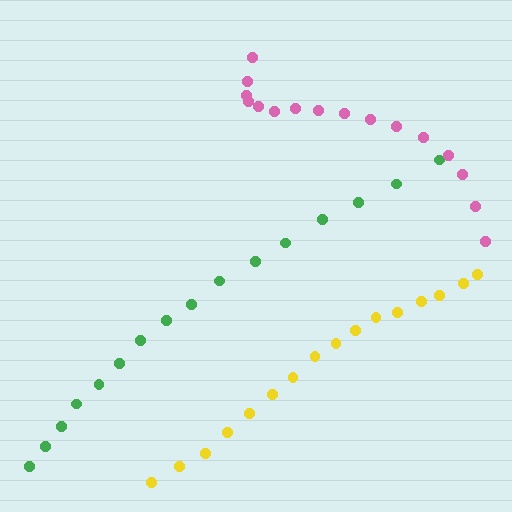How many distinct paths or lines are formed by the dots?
There are 3 distinct paths.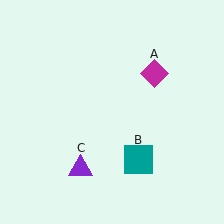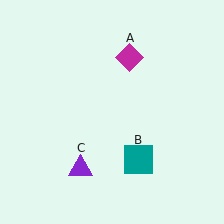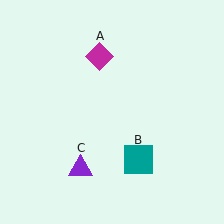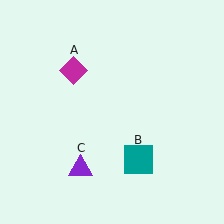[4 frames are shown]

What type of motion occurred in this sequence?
The magenta diamond (object A) rotated counterclockwise around the center of the scene.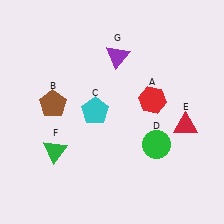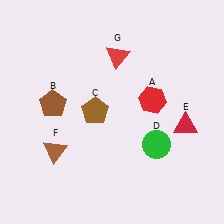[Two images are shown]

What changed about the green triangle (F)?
In Image 1, F is green. In Image 2, it changed to brown.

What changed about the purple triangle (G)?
In Image 1, G is purple. In Image 2, it changed to red.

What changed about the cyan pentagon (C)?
In Image 1, C is cyan. In Image 2, it changed to brown.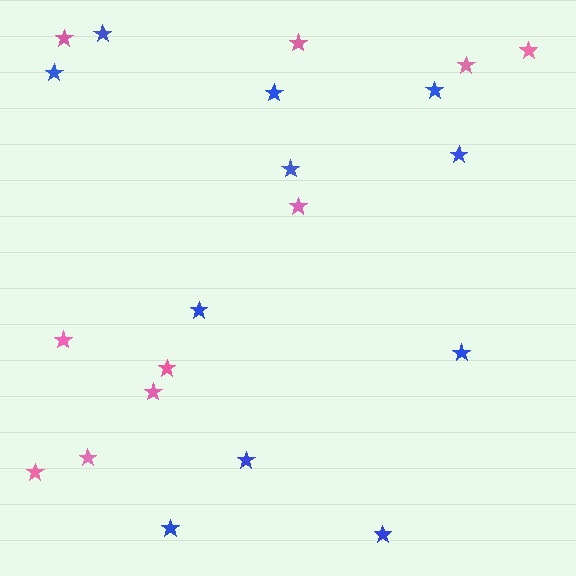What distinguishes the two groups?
There are 2 groups: one group of pink stars (10) and one group of blue stars (11).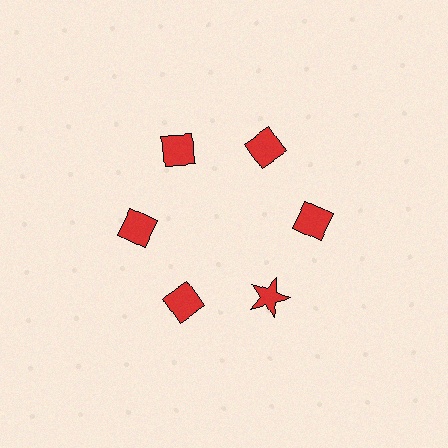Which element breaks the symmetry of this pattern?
The red star at roughly the 5 o'clock position breaks the symmetry. All other shapes are red diamonds.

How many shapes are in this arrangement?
There are 6 shapes arranged in a ring pattern.